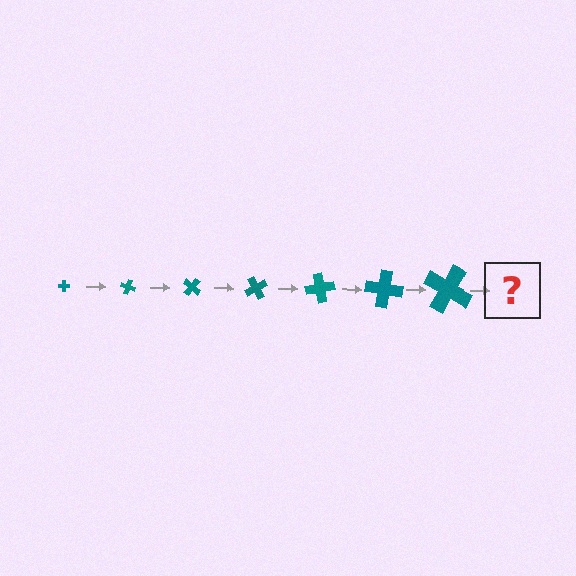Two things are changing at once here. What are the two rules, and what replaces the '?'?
The two rules are that the cross grows larger each step and it rotates 20 degrees each step. The '?' should be a cross, larger than the previous one and rotated 140 degrees from the start.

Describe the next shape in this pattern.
It should be a cross, larger than the previous one and rotated 140 degrees from the start.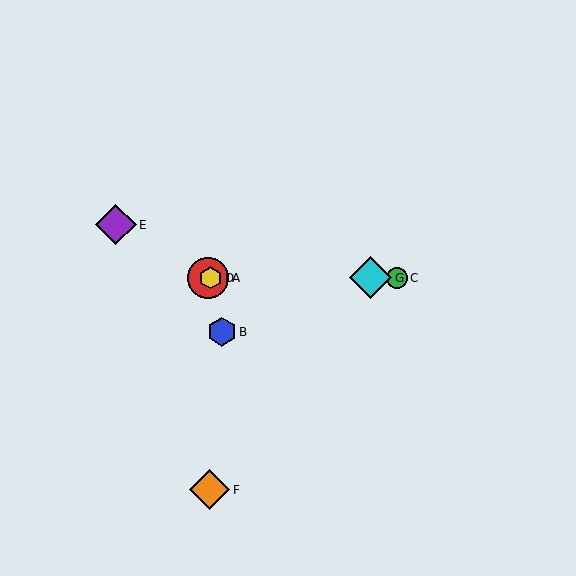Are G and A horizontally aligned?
Yes, both are at y≈278.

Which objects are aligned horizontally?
Objects A, C, D, G are aligned horizontally.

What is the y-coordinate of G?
Object G is at y≈278.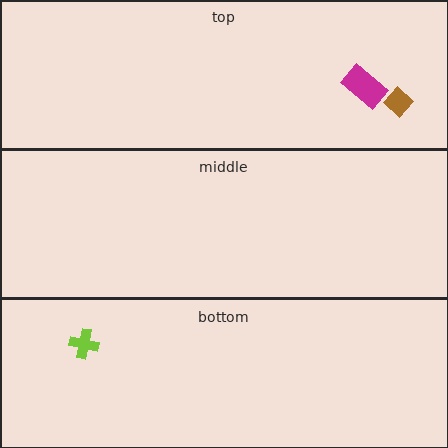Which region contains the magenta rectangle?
The top region.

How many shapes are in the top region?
2.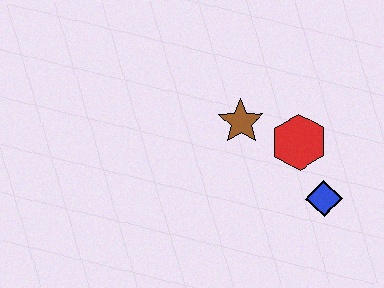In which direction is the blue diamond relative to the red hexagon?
The blue diamond is below the red hexagon.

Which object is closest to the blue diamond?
The red hexagon is closest to the blue diamond.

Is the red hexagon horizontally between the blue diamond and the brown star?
Yes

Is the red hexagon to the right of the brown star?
Yes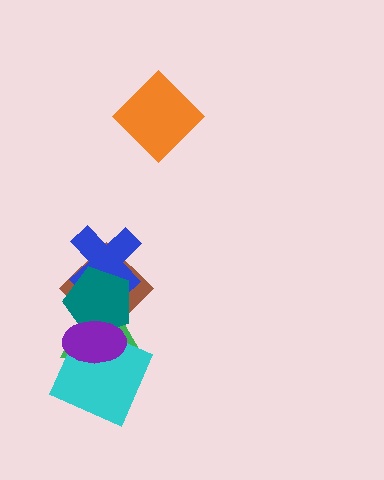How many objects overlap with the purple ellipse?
4 objects overlap with the purple ellipse.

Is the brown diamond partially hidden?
Yes, it is partially covered by another shape.